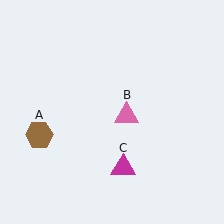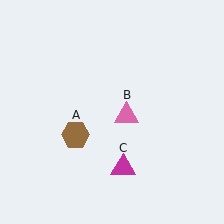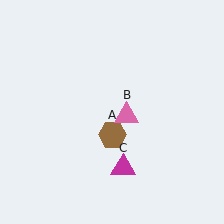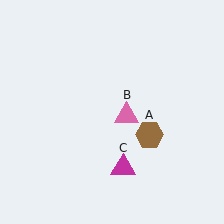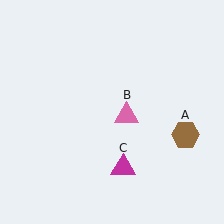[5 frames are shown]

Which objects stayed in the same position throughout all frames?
Pink triangle (object B) and magenta triangle (object C) remained stationary.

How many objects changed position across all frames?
1 object changed position: brown hexagon (object A).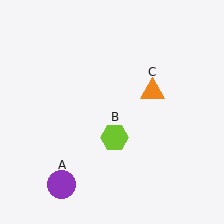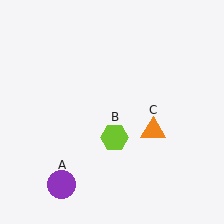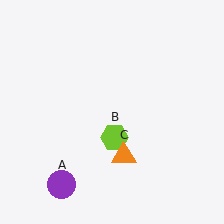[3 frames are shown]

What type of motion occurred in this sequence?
The orange triangle (object C) rotated clockwise around the center of the scene.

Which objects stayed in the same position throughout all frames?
Purple circle (object A) and lime hexagon (object B) remained stationary.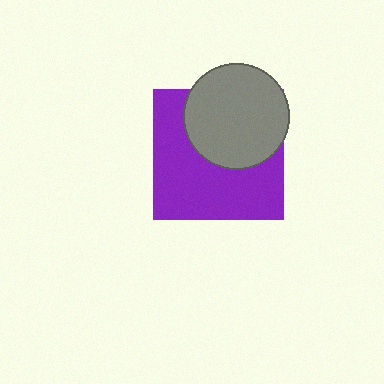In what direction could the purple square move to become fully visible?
The purple square could move down. That would shift it out from behind the gray circle entirely.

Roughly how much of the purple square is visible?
About half of it is visible (roughly 58%).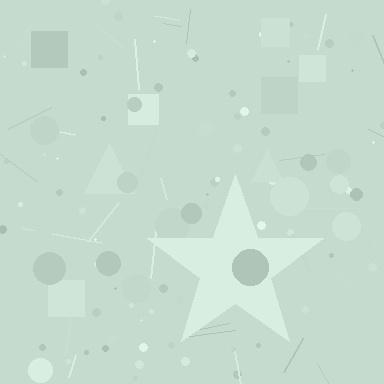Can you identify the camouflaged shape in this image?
The camouflaged shape is a star.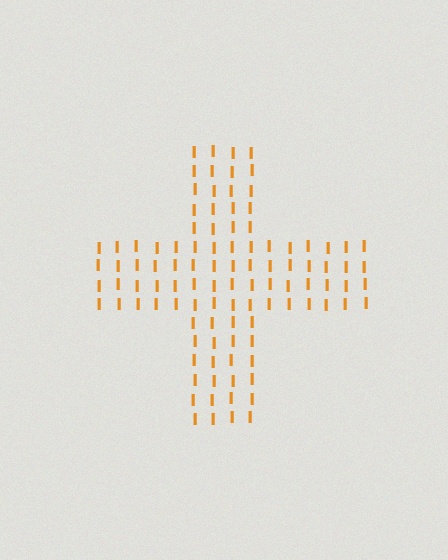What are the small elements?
The small elements are letter I's.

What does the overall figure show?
The overall figure shows a cross.